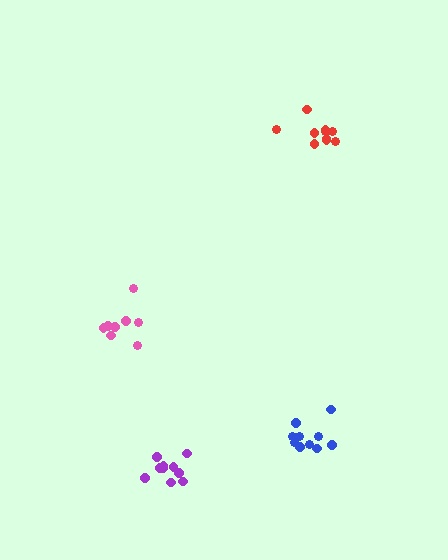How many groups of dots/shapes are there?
There are 4 groups.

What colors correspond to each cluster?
The clusters are colored: purple, pink, red, blue.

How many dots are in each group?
Group 1: 10 dots, Group 2: 8 dots, Group 3: 10 dots, Group 4: 10 dots (38 total).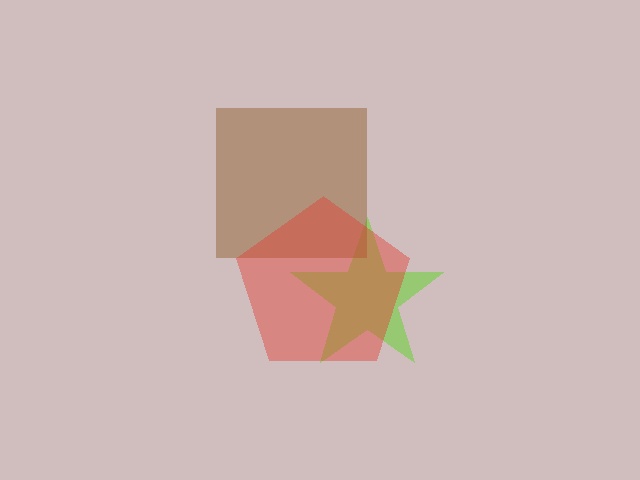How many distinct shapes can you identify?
There are 3 distinct shapes: a lime star, a brown square, a red pentagon.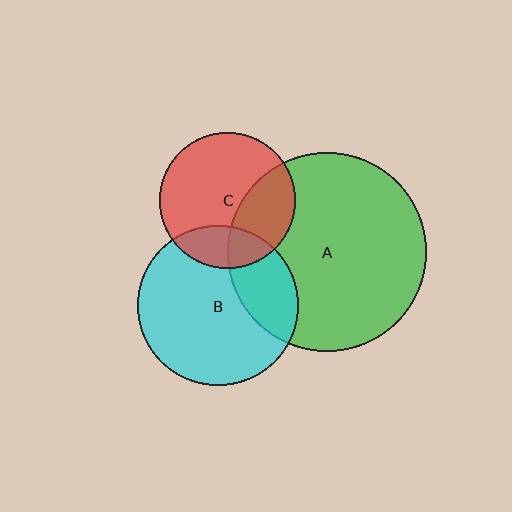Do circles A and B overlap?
Yes.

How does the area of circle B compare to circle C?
Approximately 1.4 times.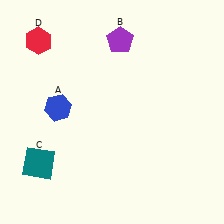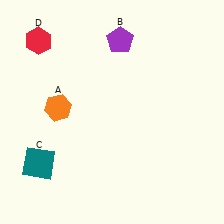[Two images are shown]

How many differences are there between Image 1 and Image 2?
There is 1 difference between the two images.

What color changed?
The hexagon (A) changed from blue in Image 1 to orange in Image 2.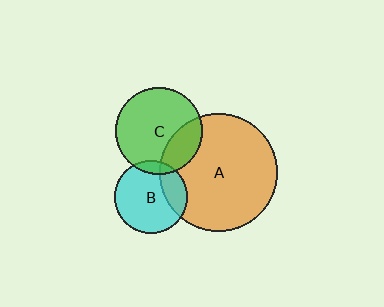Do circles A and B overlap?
Yes.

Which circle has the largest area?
Circle A (orange).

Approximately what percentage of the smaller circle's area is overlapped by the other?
Approximately 25%.